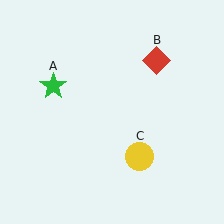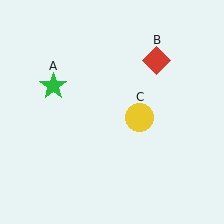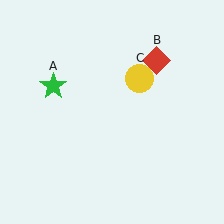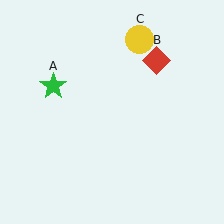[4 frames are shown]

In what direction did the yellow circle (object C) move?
The yellow circle (object C) moved up.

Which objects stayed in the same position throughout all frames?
Green star (object A) and red diamond (object B) remained stationary.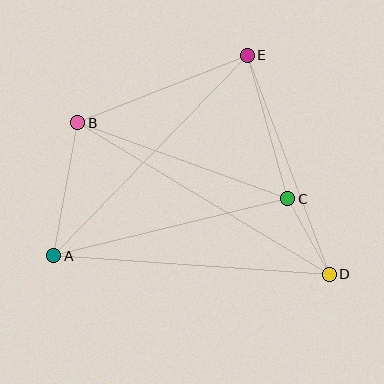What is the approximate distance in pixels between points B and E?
The distance between B and E is approximately 183 pixels.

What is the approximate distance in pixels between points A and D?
The distance between A and D is approximately 276 pixels.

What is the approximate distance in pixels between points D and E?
The distance between D and E is approximately 234 pixels.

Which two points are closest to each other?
Points C and D are closest to each other.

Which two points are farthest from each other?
Points B and D are farthest from each other.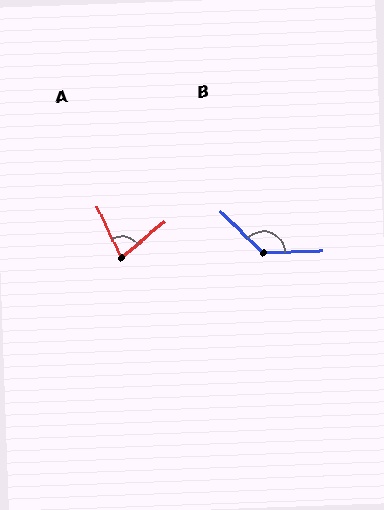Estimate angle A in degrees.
Approximately 76 degrees.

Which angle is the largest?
B, at approximately 135 degrees.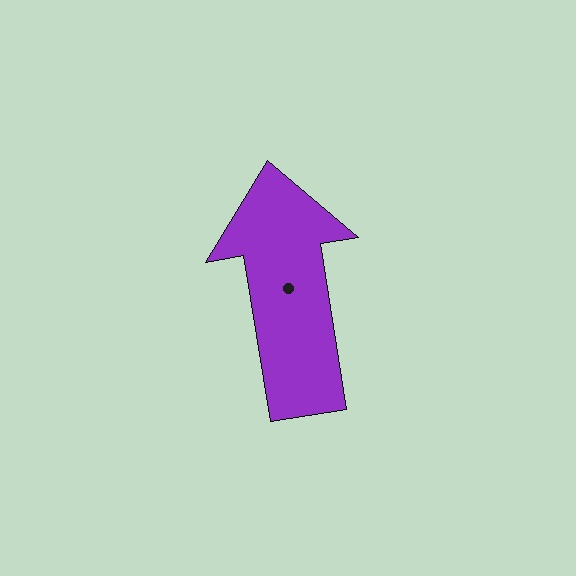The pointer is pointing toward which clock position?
Roughly 12 o'clock.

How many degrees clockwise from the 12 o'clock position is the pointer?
Approximately 351 degrees.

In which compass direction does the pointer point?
North.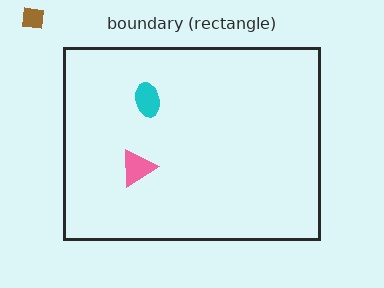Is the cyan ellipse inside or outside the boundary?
Inside.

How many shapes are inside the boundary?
2 inside, 1 outside.